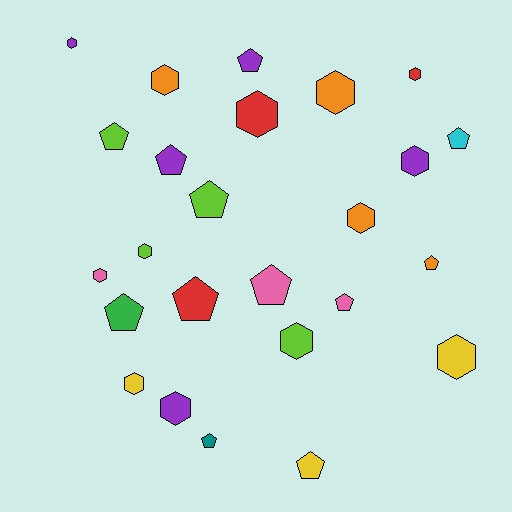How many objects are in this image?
There are 25 objects.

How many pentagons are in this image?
There are 12 pentagons.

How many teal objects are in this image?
There is 1 teal object.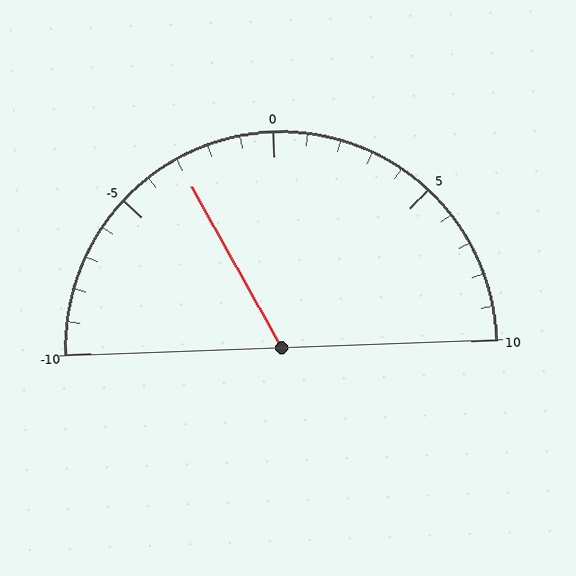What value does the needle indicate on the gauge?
The needle indicates approximately -3.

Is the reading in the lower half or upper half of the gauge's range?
The reading is in the lower half of the range (-10 to 10).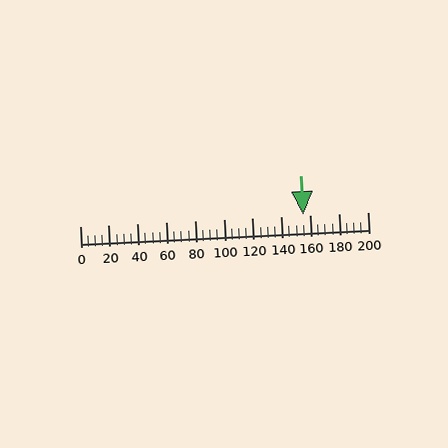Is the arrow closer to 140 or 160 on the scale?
The arrow is closer to 160.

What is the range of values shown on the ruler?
The ruler shows values from 0 to 200.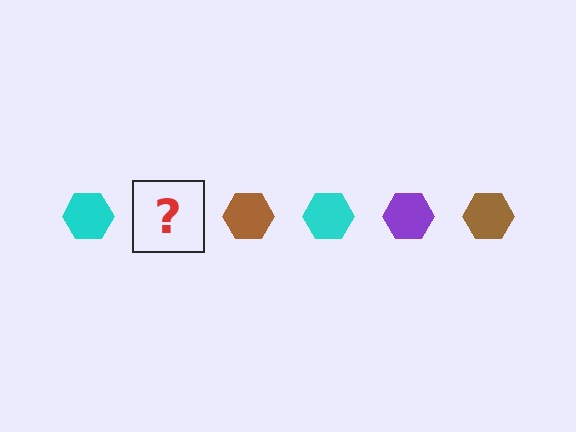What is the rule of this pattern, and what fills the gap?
The rule is that the pattern cycles through cyan, purple, brown hexagons. The gap should be filled with a purple hexagon.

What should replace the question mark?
The question mark should be replaced with a purple hexagon.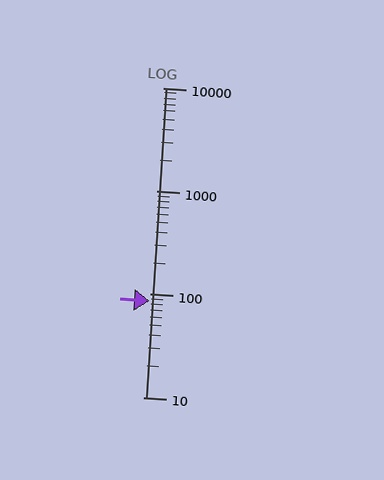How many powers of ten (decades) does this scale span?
The scale spans 3 decades, from 10 to 10000.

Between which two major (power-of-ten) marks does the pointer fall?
The pointer is between 10 and 100.